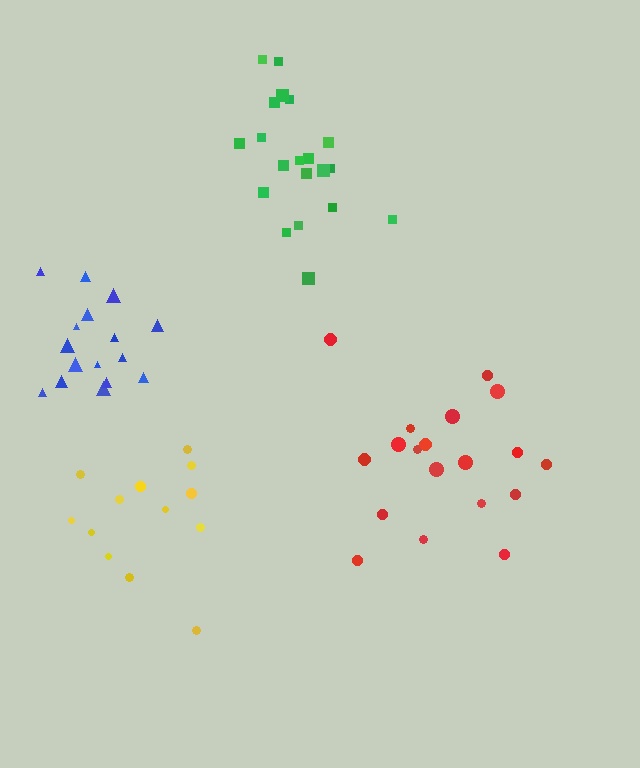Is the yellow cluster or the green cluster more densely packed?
Yellow.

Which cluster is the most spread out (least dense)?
Green.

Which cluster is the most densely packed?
Blue.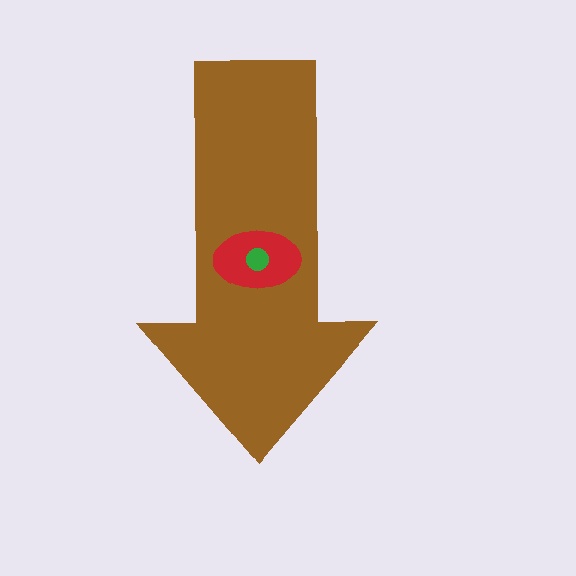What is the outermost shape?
The brown arrow.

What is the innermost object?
The green circle.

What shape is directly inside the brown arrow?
The red ellipse.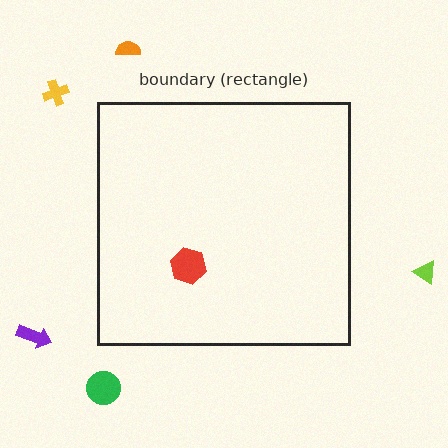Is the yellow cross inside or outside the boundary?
Outside.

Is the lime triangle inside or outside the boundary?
Outside.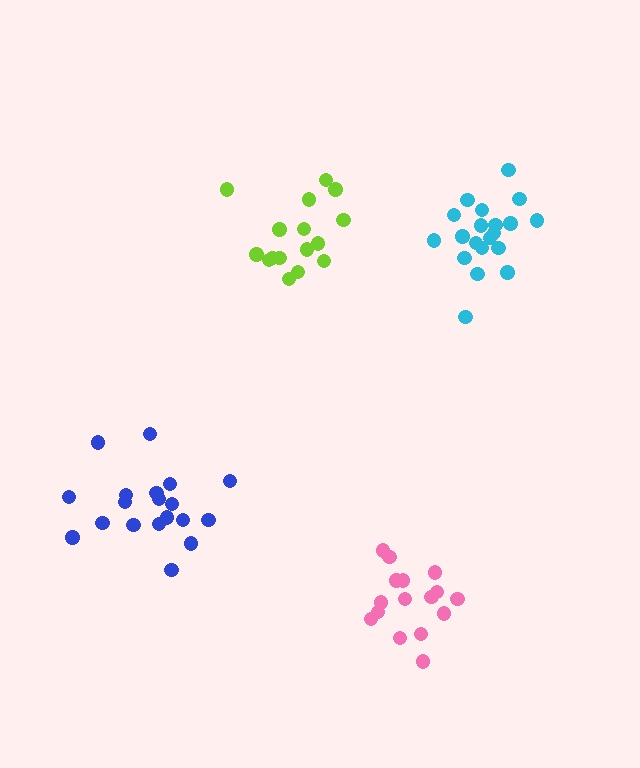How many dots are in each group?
Group 1: 20 dots, Group 2: 16 dots, Group 3: 16 dots, Group 4: 19 dots (71 total).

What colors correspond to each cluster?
The clusters are colored: cyan, lime, pink, blue.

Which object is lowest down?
The pink cluster is bottommost.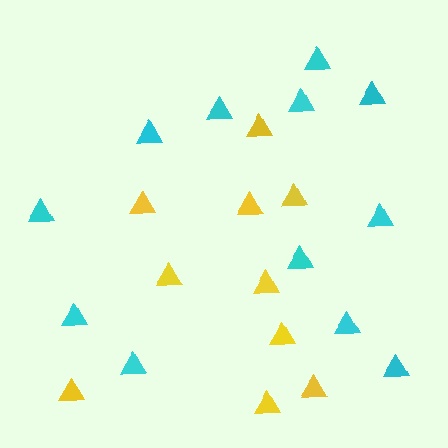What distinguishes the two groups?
There are 2 groups: one group of cyan triangles (12) and one group of yellow triangles (10).